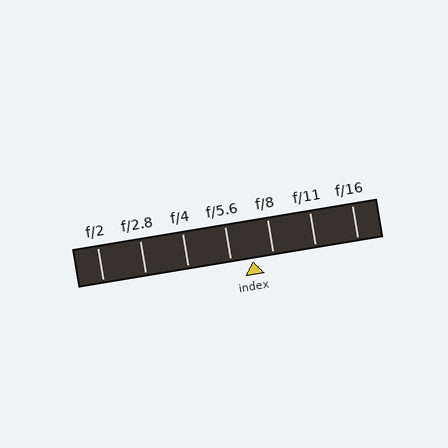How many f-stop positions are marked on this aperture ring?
There are 7 f-stop positions marked.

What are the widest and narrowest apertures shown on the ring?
The widest aperture shown is f/2 and the narrowest is f/16.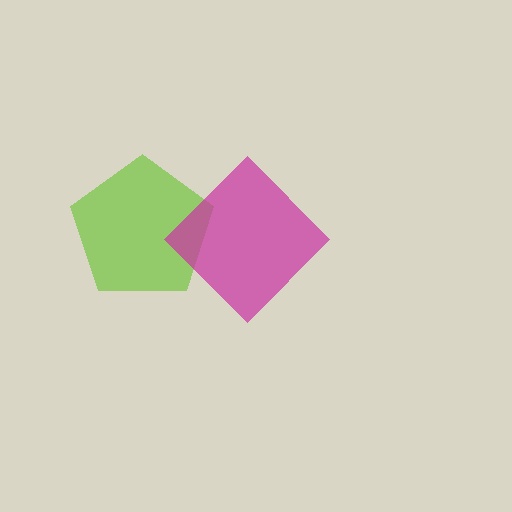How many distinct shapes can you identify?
There are 2 distinct shapes: a lime pentagon, a magenta diamond.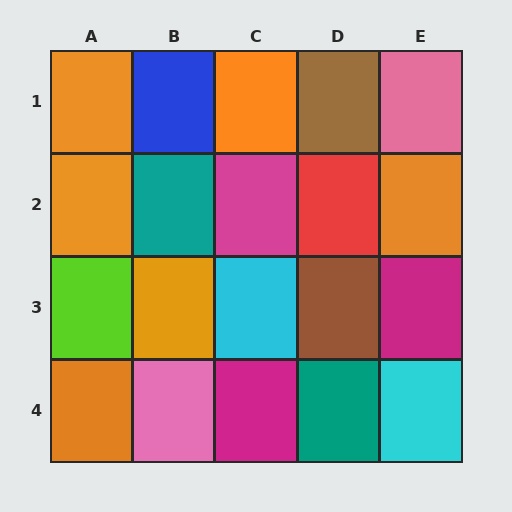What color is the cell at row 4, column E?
Cyan.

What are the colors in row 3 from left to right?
Lime, orange, cyan, brown, magenta.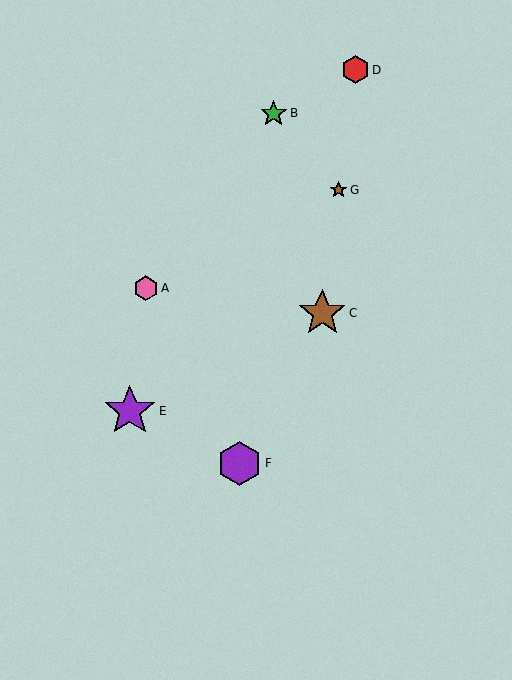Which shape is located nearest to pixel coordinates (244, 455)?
The purple hexagon (labeled F) at (240, 463) is nearest to that location.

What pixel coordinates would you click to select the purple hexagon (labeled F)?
Click at (240, 463) to select the purple hexagon F.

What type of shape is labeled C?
Shape C is a brown star.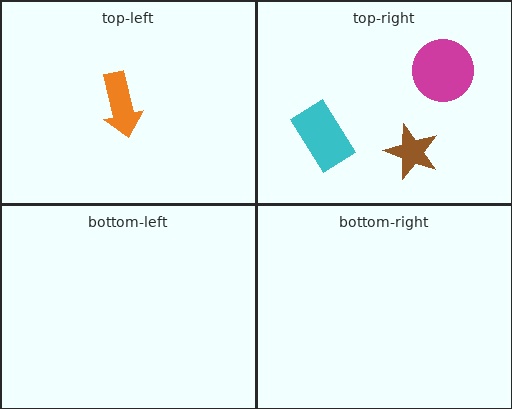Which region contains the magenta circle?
The top-right region.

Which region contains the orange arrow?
The top-left region.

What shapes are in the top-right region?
The magenta circle, the cyan rectangle, the brown star.